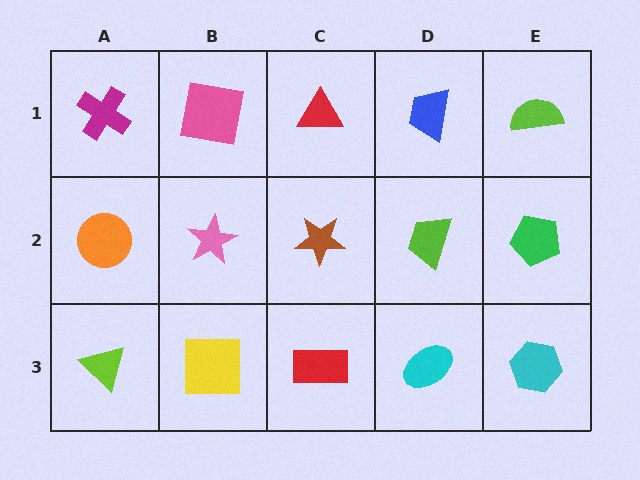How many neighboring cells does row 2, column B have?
4.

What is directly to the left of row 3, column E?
A cyan ellipse.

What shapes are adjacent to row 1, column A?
An orange circle (row 2, column A), a pink square (row 1, column B).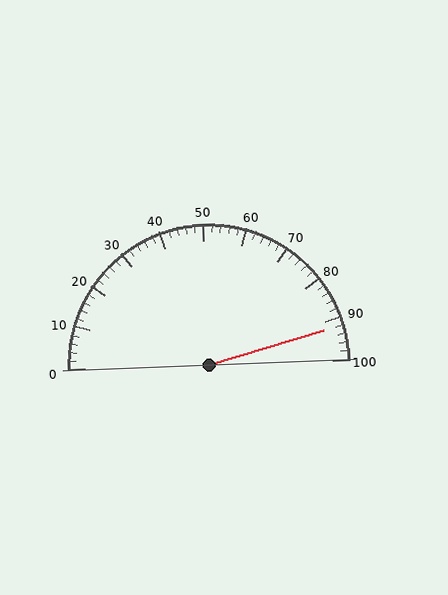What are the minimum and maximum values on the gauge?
The gauge ranges from 0 to 100.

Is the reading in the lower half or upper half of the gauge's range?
The reading is in the upper half of the range (0 to 100).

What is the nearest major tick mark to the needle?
The nearest major tick mark is 90.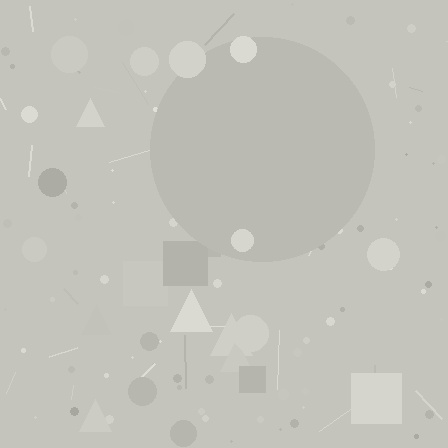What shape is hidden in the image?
A circle is hidden in the image.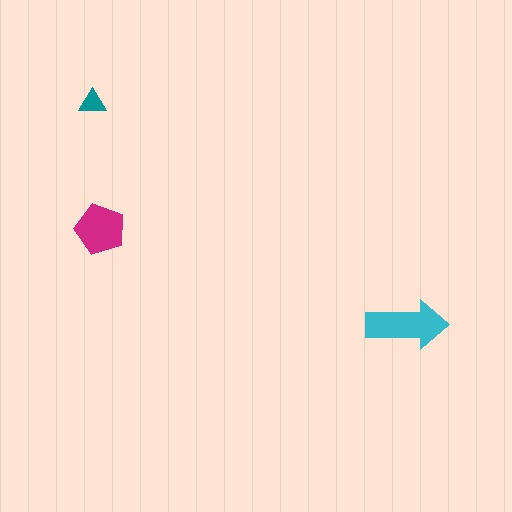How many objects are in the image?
There are 3 objects in the image.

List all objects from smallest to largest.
The teal triangle, the magenta pentagon, the cyan arrow.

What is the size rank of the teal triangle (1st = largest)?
3rd.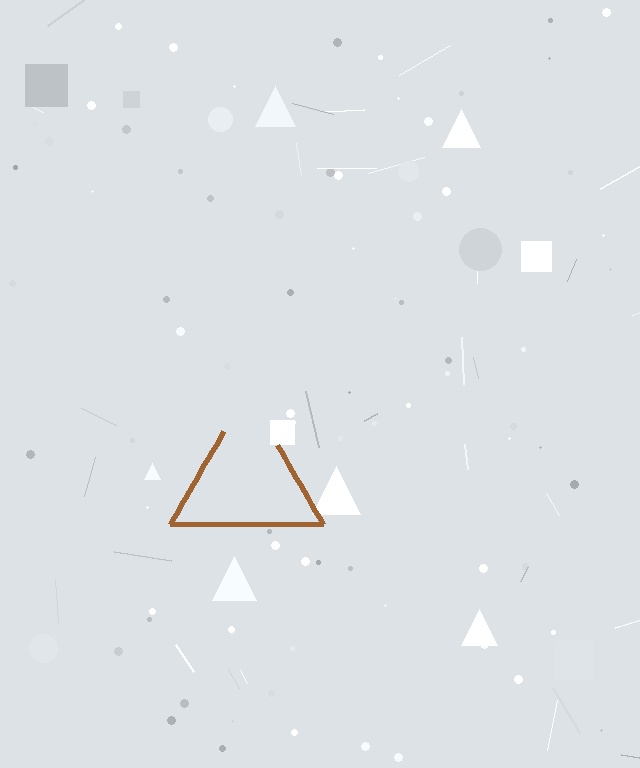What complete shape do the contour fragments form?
The contour fragments form a triangle.